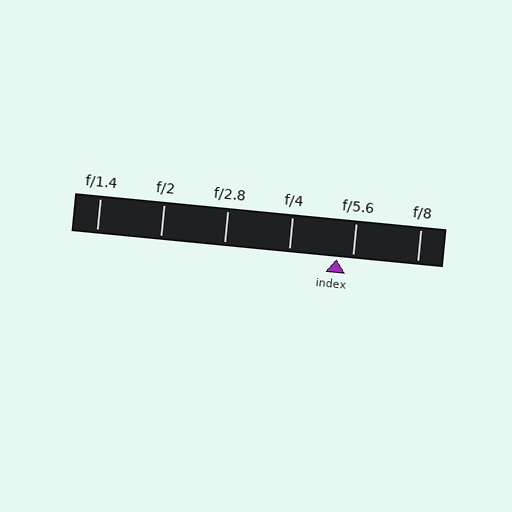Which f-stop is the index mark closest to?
The index mark is closest to f/5.6.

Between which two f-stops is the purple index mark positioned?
The index mark is between f/4 and f/5.6.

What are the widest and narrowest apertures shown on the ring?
The widest aperture shown is f/1.4 and the narrowest is f/8.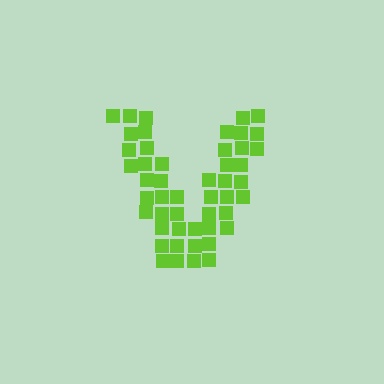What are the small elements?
The small elements are squares.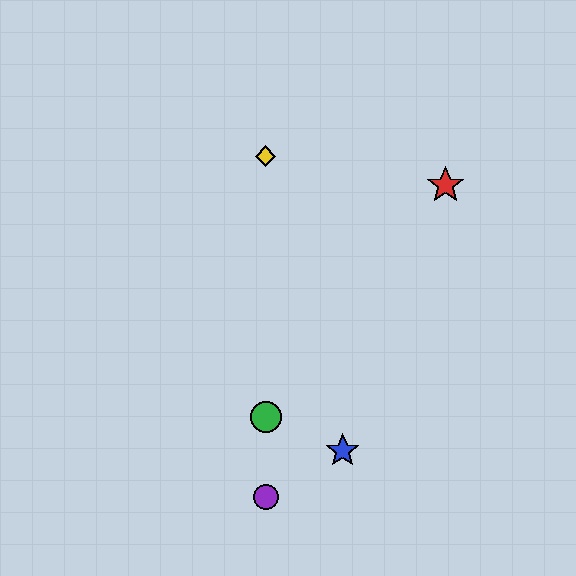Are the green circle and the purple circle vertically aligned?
Yes, both are at x≈266.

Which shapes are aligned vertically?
The green circle, the yellow diamond, the purple circle are aligned vertically.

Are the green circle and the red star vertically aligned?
No, the green circle is at x≈266 and the red star is at x≈446.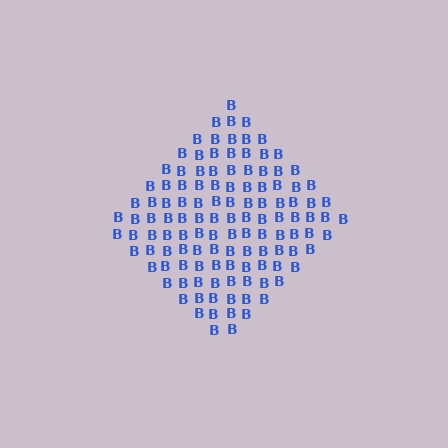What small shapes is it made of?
It is made of small letter B's.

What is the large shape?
The large shape is a diamond.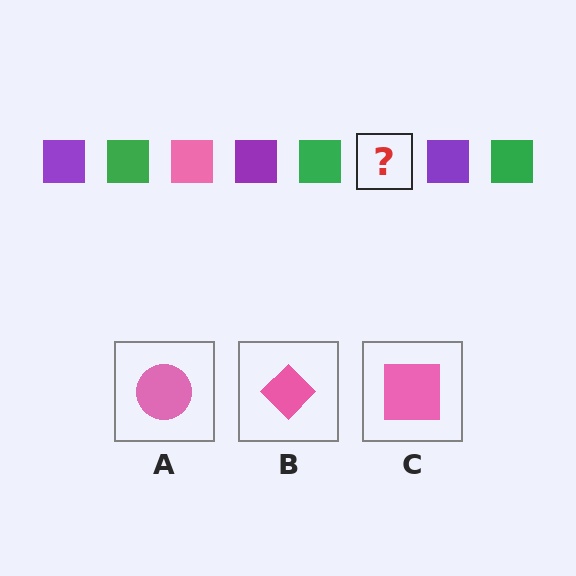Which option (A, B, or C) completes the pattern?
C.